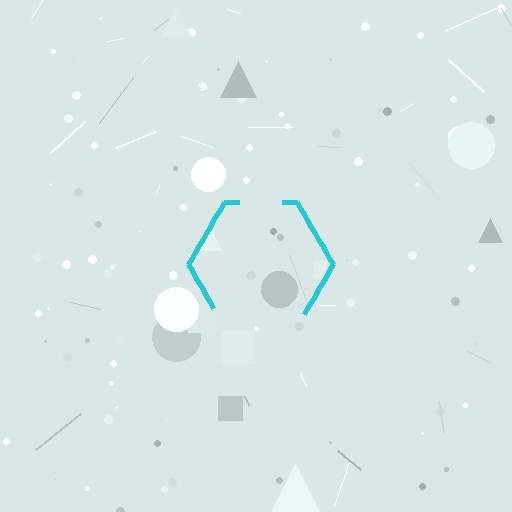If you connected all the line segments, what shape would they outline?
They would outline a hexagon.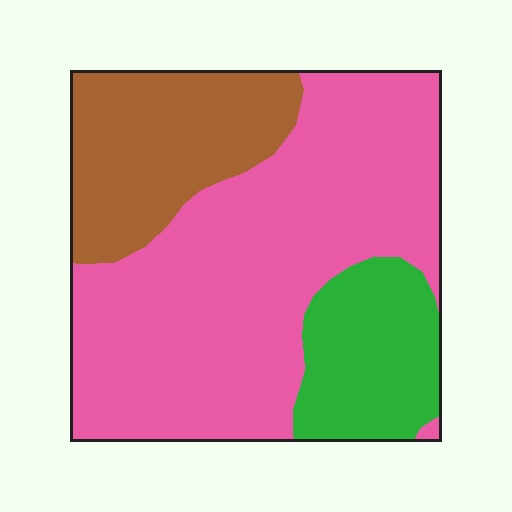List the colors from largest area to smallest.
From largest to smallest: pink, brown, green.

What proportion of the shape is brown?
Brown covers about 25% of the shape.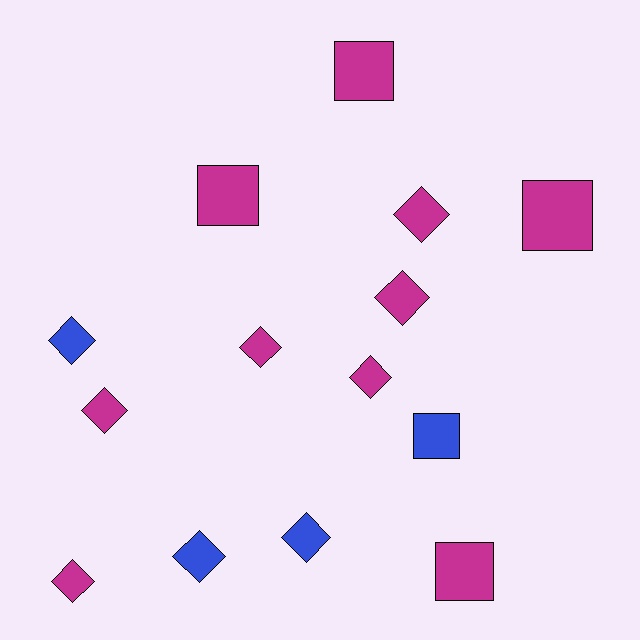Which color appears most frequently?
Magenta, with 10 objects.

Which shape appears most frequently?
Diamond, with 9 objects.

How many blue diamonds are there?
There are 3 blue diamonds.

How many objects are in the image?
There are 14 objects.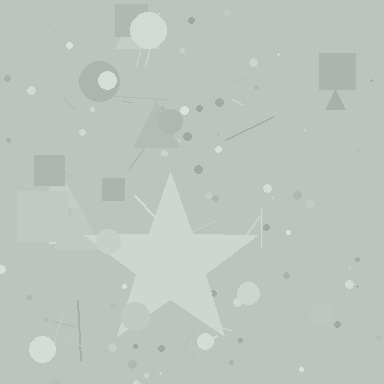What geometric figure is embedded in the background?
A star is embedded in the background.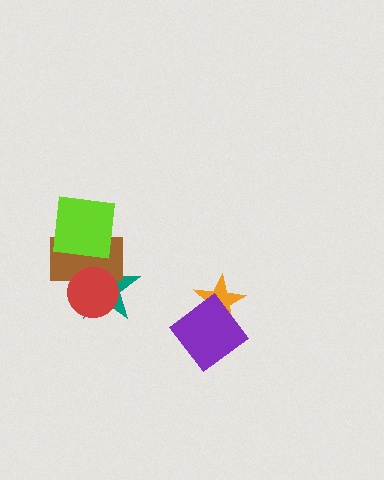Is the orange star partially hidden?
Yes, it is partially covered by another shape.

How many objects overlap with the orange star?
1 object overlaps with the orange star.